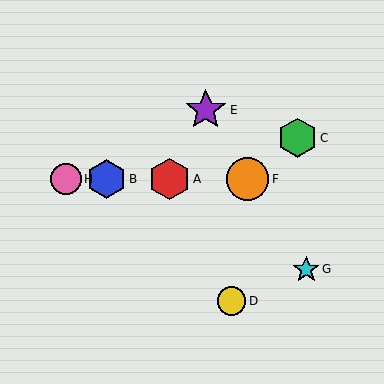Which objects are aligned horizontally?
Objects A, B, F, H are aligned horizontally.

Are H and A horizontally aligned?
Yes, both are at y≈179.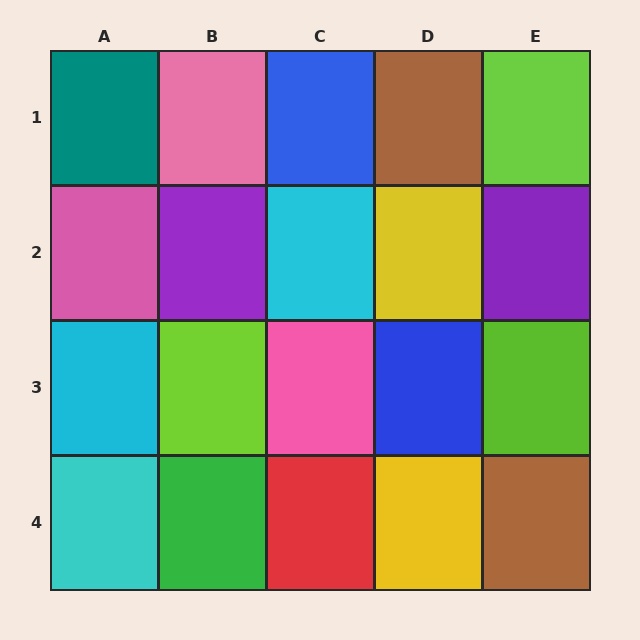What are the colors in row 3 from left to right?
Cyan, lime, pink, blue, lime.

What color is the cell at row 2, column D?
Yellow.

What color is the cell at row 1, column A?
Teal.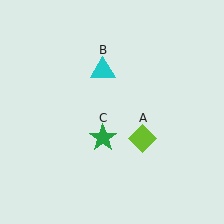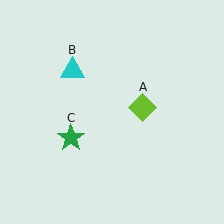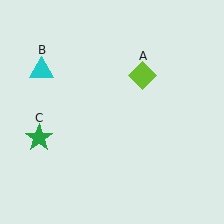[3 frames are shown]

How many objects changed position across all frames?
3 objects changed position: lime diamond (object A), cyan triangle (object B), green star (object C).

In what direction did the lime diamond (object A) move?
The lime diamond (object A) moved up.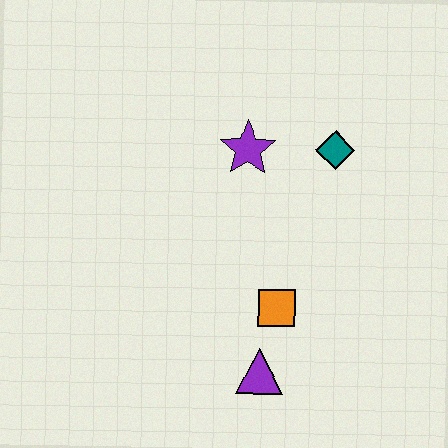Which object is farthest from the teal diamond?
The purple triangle is farthest from the teal diamond.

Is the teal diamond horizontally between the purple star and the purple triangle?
No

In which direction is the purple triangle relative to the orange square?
The purple triangle is below the orange square.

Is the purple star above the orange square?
Yes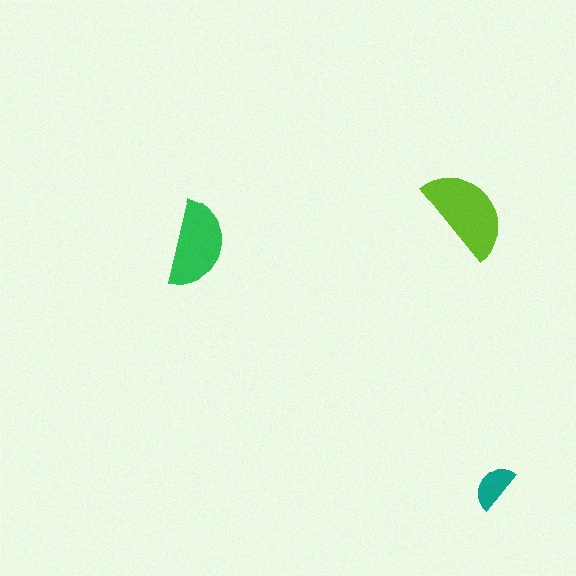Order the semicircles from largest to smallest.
the lime one, the green one, the teal one.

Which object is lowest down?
The teal semicircle is bottommost.